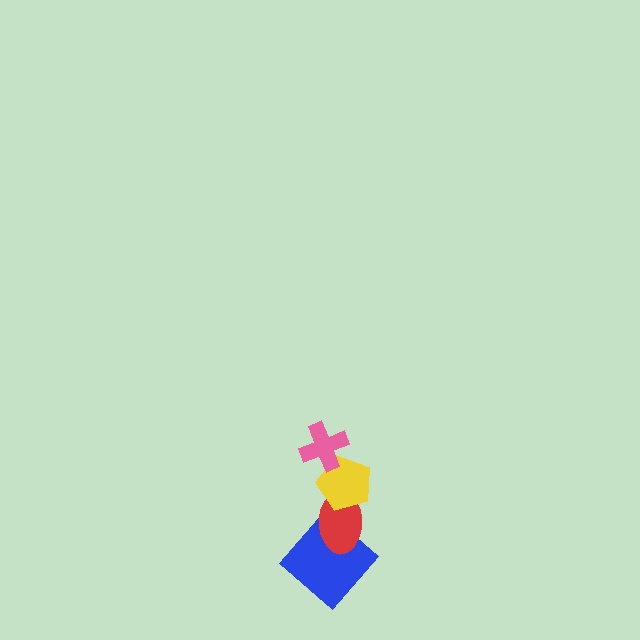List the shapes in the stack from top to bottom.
From top to bottom: the pink cross, the yellow pentagon, the red ellipse, the blue diamond.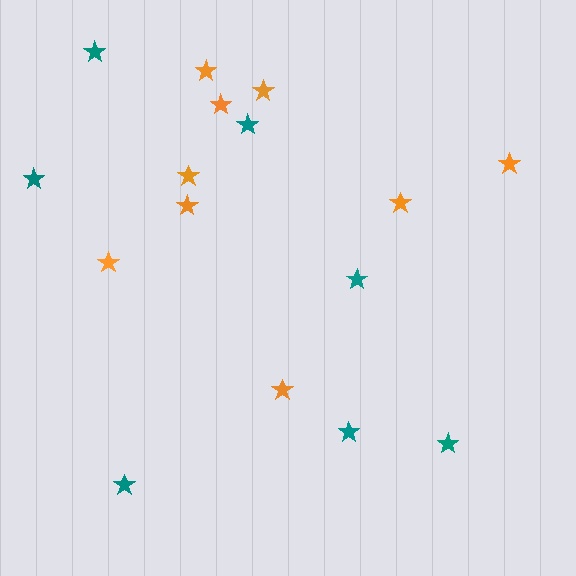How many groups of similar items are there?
There are 2 groups: one group of teal stars (7) and one group of orange stars (9).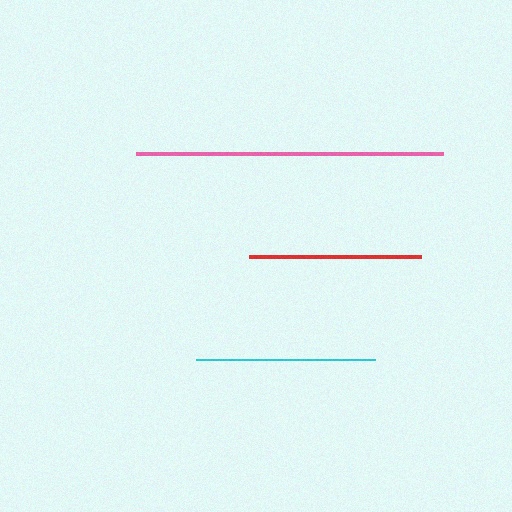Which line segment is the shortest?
The red line is the shortest at approximately 172 pixels.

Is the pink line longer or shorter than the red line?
The pink line is longer than the red line.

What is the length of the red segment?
The red segment is approximately 172 pixels long.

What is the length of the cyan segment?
The cyan segment is approximately 179 pixels long.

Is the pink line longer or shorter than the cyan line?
The pink line is longer than the cyan line.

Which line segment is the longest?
The pink line is the longest at approximately 307 pixels.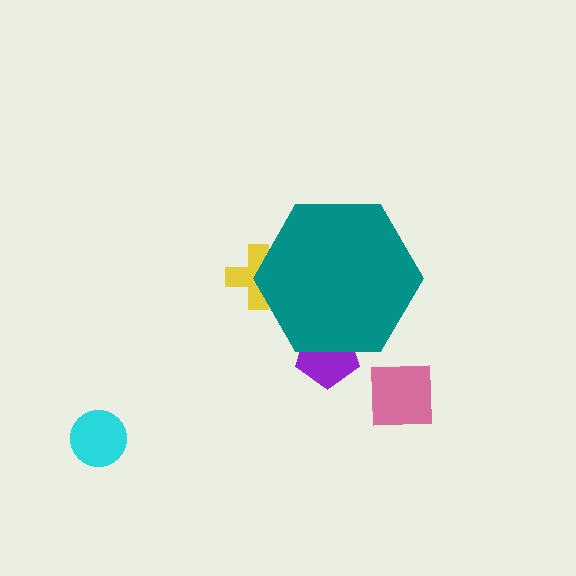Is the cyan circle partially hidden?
No, the cyan circle is fully visible.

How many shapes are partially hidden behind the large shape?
2 shapes are partially hidden.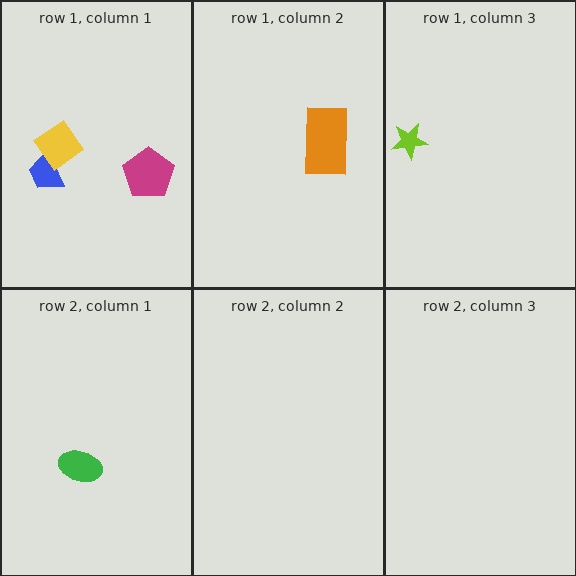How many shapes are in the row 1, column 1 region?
3.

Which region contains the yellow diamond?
The row 1, column 1 region.